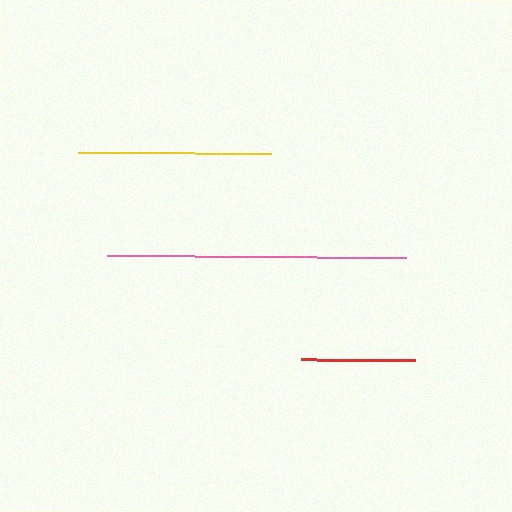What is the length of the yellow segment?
The yellow segment is approximately 193 pixels long.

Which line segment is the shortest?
The red line is the shortest at approximately 114 pixels.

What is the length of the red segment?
The red segment is approximately 114 pixels long.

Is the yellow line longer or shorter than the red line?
The yellow line is longer than the red line.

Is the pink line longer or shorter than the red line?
The pink line is longer than the red line.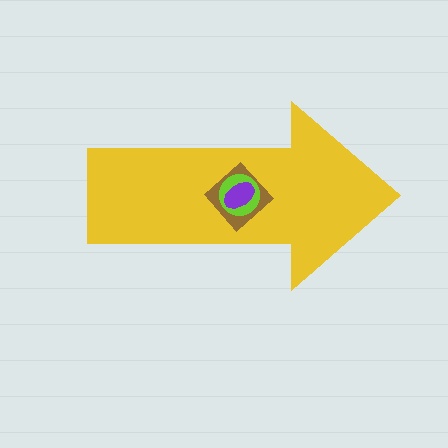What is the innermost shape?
The purple ellipse.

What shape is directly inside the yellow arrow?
The brown diamond.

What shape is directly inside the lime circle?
The purple ellipse.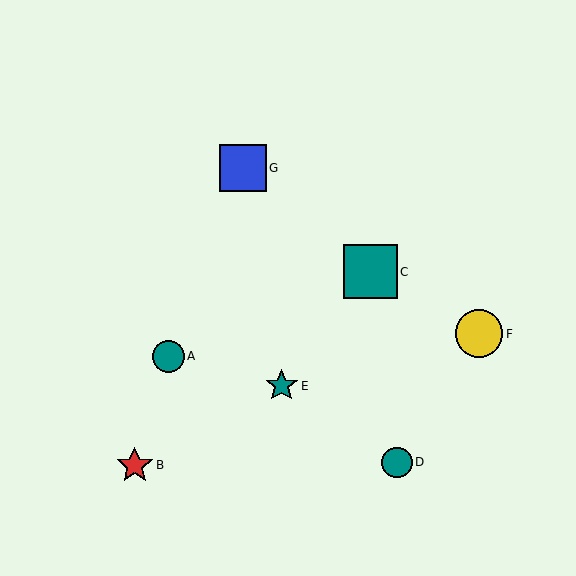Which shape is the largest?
The teal square (labeled C) is the largest.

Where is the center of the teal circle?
The center of the teal circle is at (168, 356).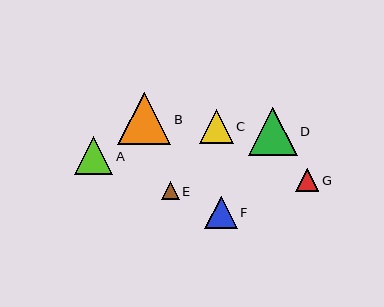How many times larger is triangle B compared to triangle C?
Triangle B is approximately 1.6 times the size of triangle C.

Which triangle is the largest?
Triangle B is the largest with a size of approximately 53 pixels.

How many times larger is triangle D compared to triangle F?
Triangle D is approximately 1.5 times the size of triangle F.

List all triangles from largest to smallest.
From largest to smallest: B, D, A, C, F, G, E.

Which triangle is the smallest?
Triangle E is the smallest with a size of approximately 18 pixels.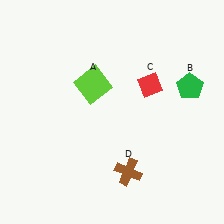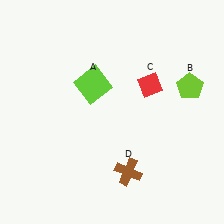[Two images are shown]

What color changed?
The pentagon (B) changed from green in Image 1 to lime in Image 2.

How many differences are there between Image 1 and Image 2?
There is 1 difference between the two images.